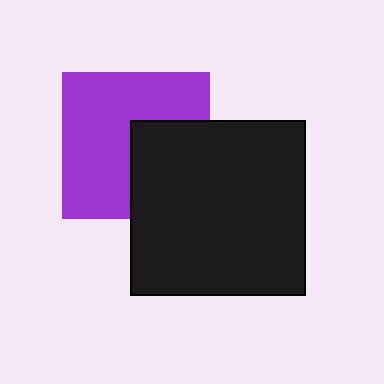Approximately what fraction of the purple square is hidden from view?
Roughly 37% of the purple square is hidden behind the black square.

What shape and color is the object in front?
The object in front is a black square.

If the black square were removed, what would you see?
You would see the complete purple square.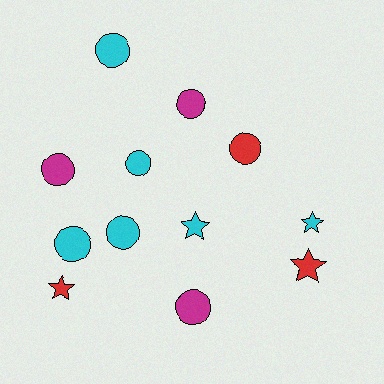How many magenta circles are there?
There are 3 magenta circles.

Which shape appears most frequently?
Circle, with 8 objects.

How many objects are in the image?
There are 12 objects.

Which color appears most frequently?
Cyan, with 6 objects.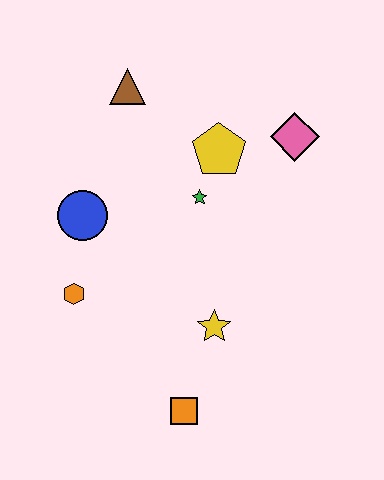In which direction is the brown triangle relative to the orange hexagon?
The brown triangle is above the orange hexagon.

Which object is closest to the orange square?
The yellow star is closest to the orange square.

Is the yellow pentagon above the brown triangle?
No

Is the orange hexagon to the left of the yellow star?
Yes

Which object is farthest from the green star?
The orange square is farthest from the green star.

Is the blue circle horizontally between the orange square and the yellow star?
No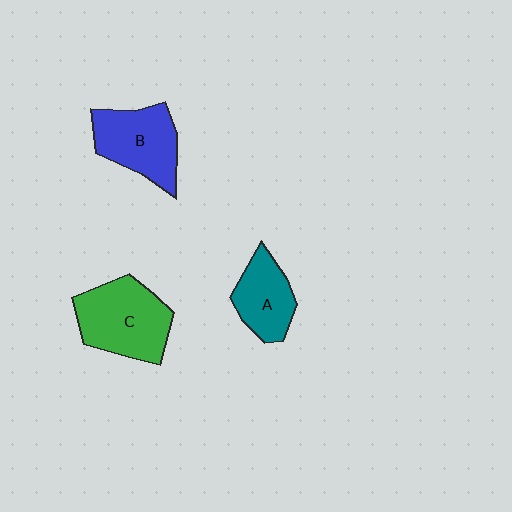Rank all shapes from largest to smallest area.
From largest to smallest: C (green), B (blue), A (teal).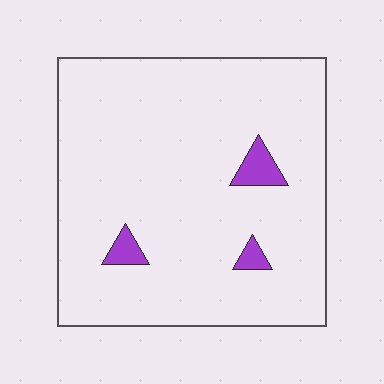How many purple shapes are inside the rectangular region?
3.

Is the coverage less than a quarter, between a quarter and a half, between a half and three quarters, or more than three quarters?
Less than a quarter.